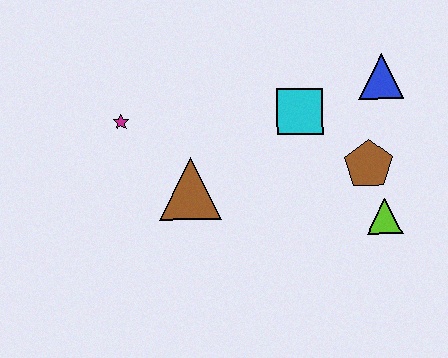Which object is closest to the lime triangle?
The brown pentagon is closest to the lime triangle.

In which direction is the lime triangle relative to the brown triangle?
The lime triangle is to the right of the brown triangle.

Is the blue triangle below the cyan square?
No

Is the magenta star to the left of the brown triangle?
Yes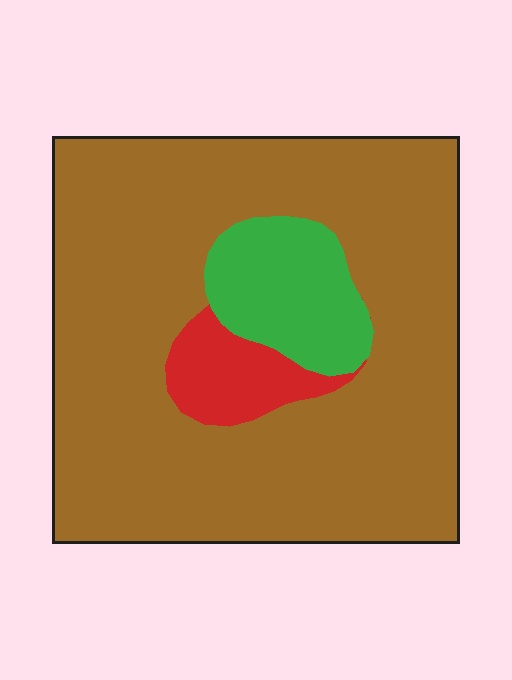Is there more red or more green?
Green.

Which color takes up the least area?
Red, at roughly 5%.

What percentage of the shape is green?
Green takes up less than a sixth of the shape.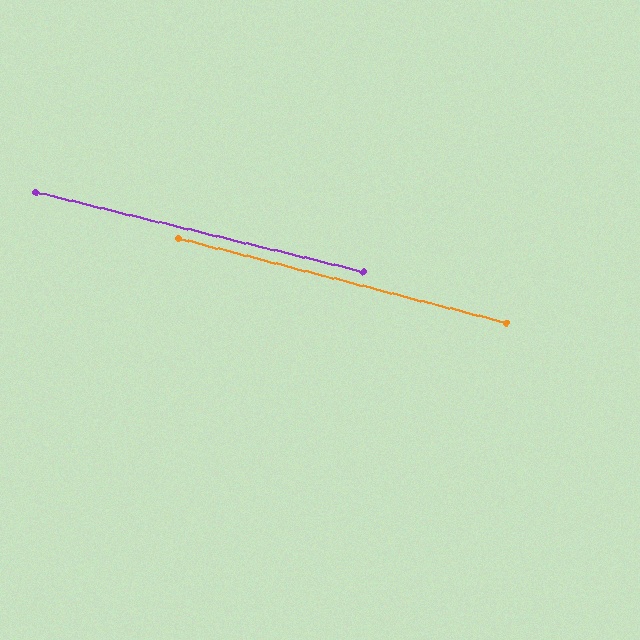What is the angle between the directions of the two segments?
Approximately 1 degree.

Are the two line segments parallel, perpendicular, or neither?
Parallel — their directions differ by only 0.9°.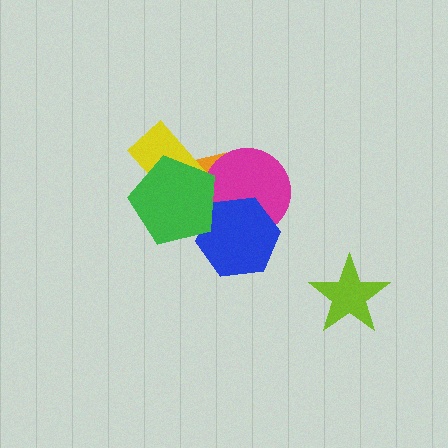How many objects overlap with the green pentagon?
4 objects overlap with the green pentagon.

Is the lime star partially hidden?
No, no other shape covers it.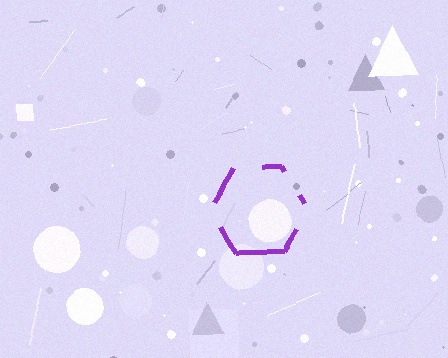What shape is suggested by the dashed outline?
The dashed outline suggests a hexagon.